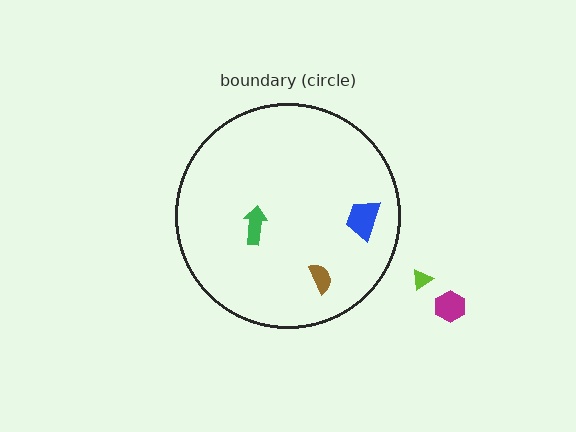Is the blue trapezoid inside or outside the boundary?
Inside.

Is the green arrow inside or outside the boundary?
Inside.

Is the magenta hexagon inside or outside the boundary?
Outside.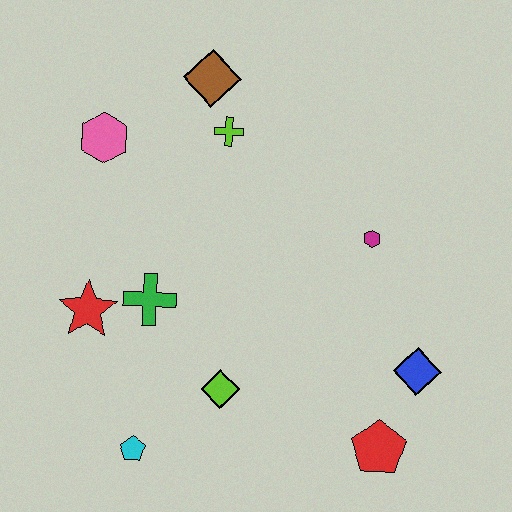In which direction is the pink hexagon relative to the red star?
The pink hexagon is above the red star.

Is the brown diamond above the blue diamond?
Yes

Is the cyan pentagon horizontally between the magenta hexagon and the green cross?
No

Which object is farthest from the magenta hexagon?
The cyan pentagon is farthest from the magenta hexagon.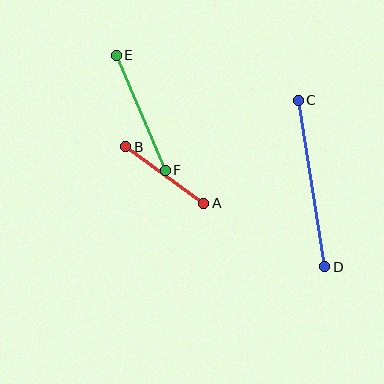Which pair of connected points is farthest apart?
Points C and D are farthest apart.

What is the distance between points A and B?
The distance is approximately 96 pixels.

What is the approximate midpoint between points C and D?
The midpoint is at approximately (312, 184) pixels.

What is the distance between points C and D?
The distance is approximately 169 pixels.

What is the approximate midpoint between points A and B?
The midpoint is at approximately (165, 175) pixels.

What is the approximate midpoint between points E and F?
The midpoint is at approximately (141, 113) pixels.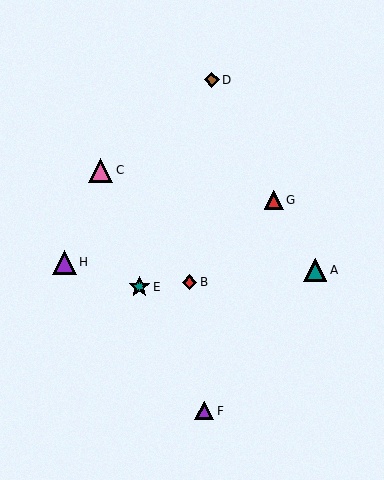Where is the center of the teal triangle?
The center of the teal triangle is at (315, 270).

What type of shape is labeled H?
Shape H is a purple triangle.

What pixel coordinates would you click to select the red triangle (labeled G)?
Click at (274, 200) to select the red triangle G.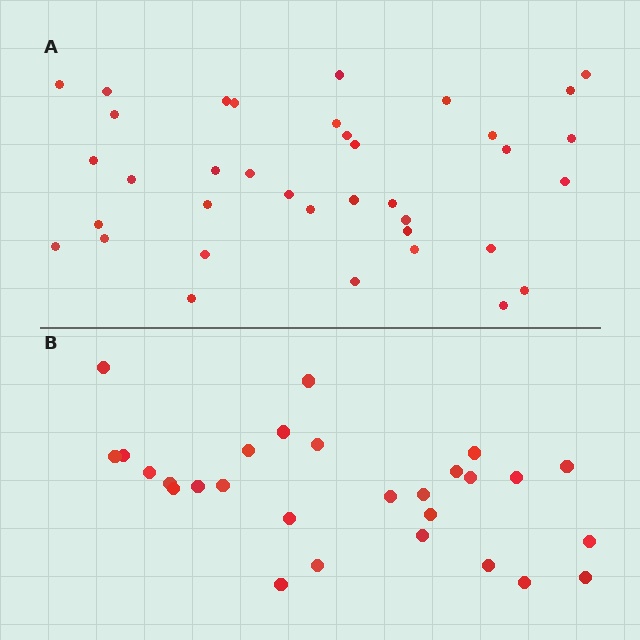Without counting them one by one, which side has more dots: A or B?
Region A (the top region) has more dots.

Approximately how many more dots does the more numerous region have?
Region A has roughly 8 or so more dots than region B.